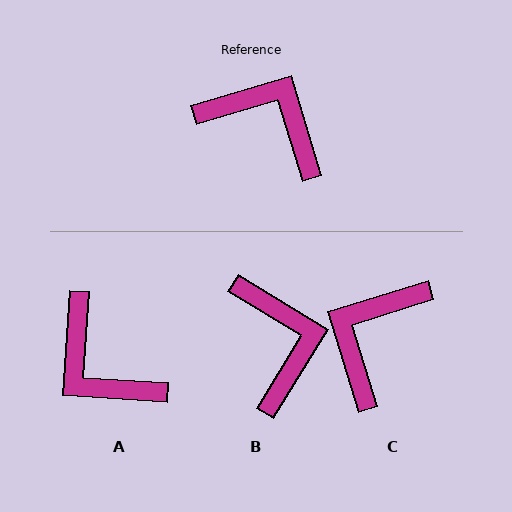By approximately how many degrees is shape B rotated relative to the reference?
Approximately 48 degrees clockwise.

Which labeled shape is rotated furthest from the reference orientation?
A, about 159 degrees away.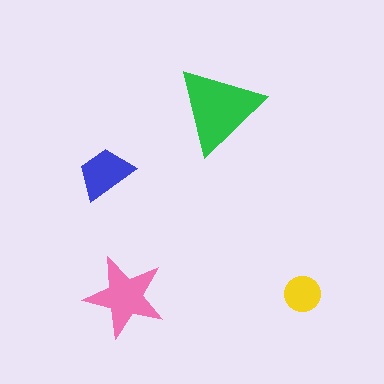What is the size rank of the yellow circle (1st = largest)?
4th.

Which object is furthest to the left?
The blue trapezoid is leftmost.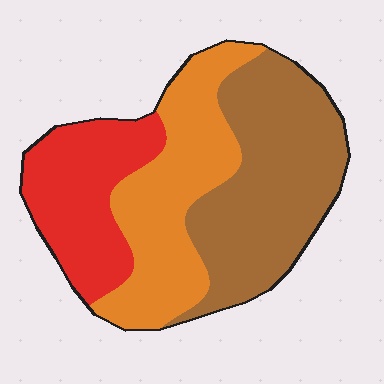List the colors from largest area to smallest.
From largest to smallest: brown, orange, red.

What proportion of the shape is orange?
Orange takes up between a sixth and a third of the shape.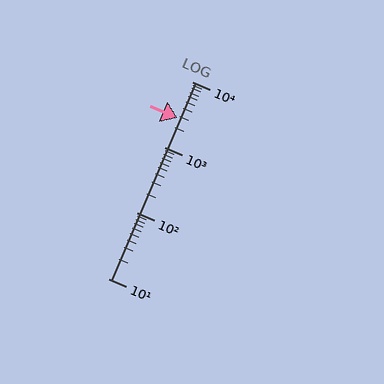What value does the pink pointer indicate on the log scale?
The pointer indicates approximately 2800.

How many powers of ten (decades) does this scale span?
The scale spans 3 decades, from 10 to 10000.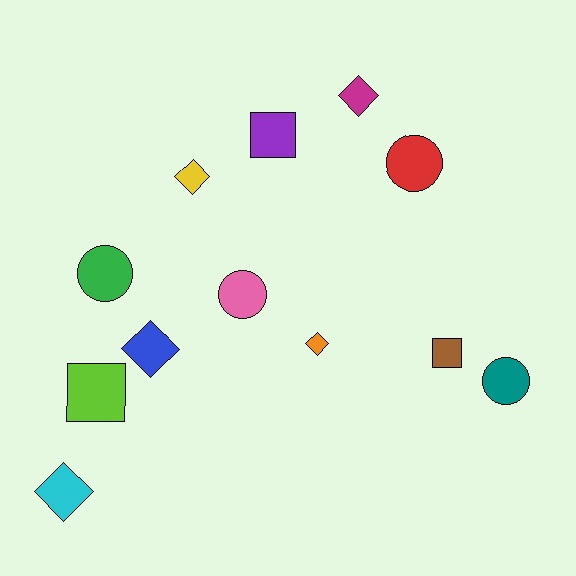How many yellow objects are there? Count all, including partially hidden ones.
There is 1 yellow object.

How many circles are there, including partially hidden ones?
There are 4 circles.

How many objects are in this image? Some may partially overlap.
There are 12 objects.